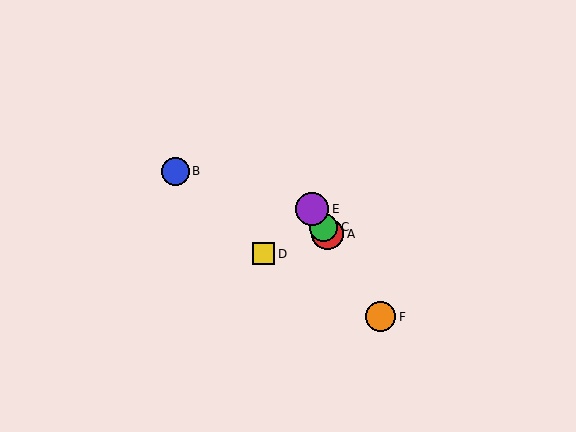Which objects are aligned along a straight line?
Objects A, C, E, F are aligned along a straight line.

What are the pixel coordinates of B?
Object B is at (175, 171).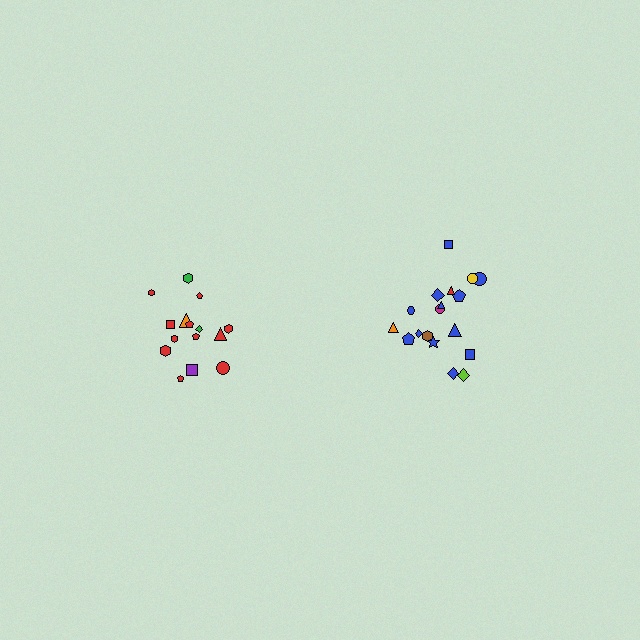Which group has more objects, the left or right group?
The right group.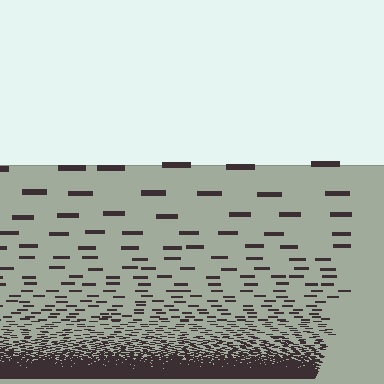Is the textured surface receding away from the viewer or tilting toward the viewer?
The surface appears to tilt toward the viewer. Texture elements get larger and sparser toward the top.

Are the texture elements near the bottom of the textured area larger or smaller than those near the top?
Smaller. The gradient is inverted — elements near the bottom are smaller and denser.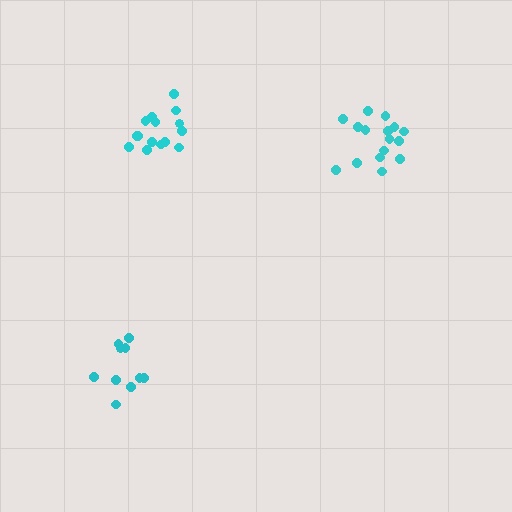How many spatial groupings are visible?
There are 3 spatial groupings.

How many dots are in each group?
Group 1: 10 dots, Group 2: 15 dots, Group 3: 16 dots (41 total).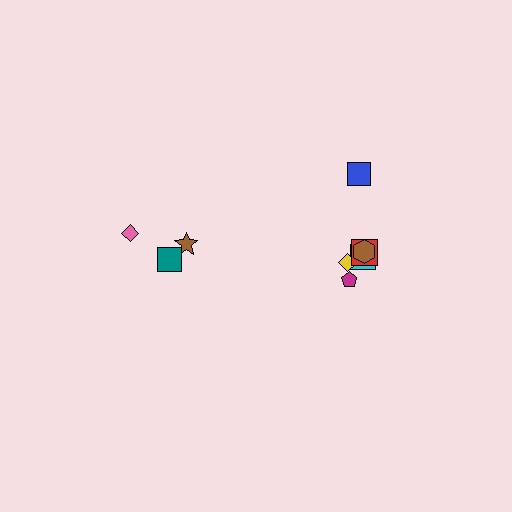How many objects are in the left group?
There are 3 objects.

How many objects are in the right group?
There are 6 objects.